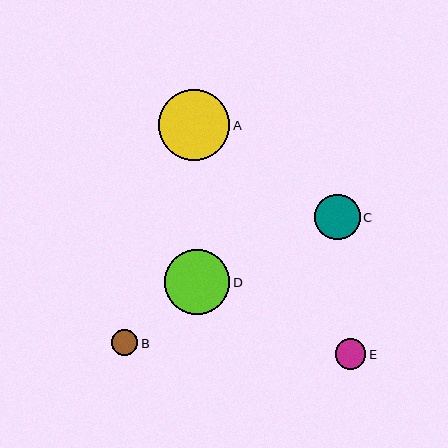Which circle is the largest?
Circle A is the largest with a size of approximately 71 pixels.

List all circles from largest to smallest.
From largest to smallest: A, D, C, E, B.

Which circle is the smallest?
Circle B is the smallest with a size of approximately 27 pixels.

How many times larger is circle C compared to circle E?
Circle C is approximately 1.5 times the size of circle E.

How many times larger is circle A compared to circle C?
Circle A is approximately 1.6 times the size of circle C.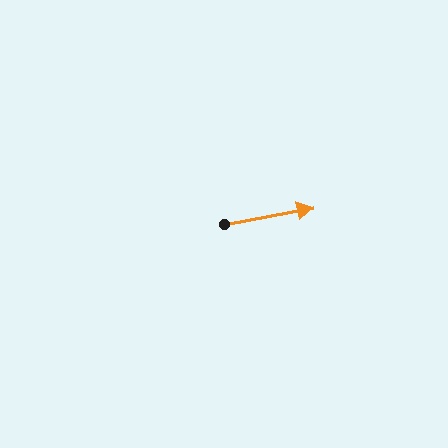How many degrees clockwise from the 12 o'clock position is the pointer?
Approximately 79 degrees.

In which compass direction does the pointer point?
East.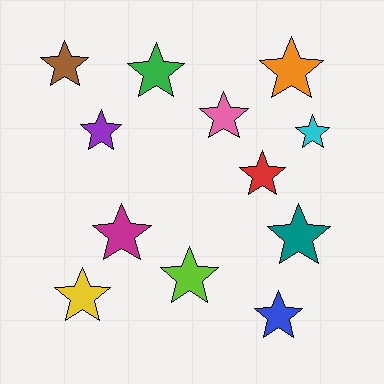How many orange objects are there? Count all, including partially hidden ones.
There is 1 orange object.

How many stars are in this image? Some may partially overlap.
There are 12 stars.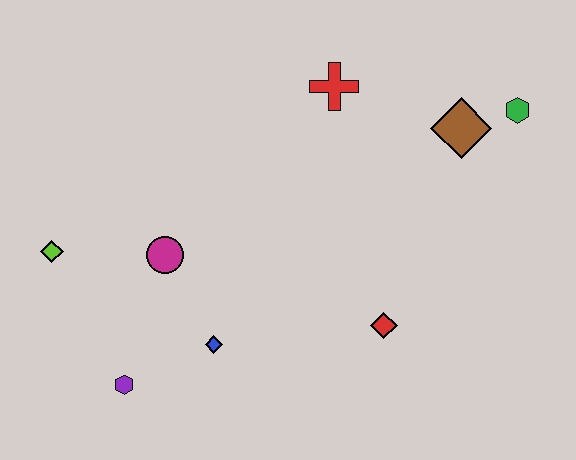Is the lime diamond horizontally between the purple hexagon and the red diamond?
No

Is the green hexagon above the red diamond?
Yes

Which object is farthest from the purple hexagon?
The green hexagon is farthest from the purple hexagon.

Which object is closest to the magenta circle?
The blue diamond is closest to the magenta circle.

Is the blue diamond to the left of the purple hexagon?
No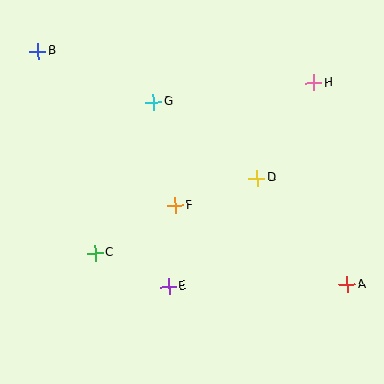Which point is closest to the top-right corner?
Point H is closest to the top-right corner.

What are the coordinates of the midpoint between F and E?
The midpoint between F and E is at (172, 246).